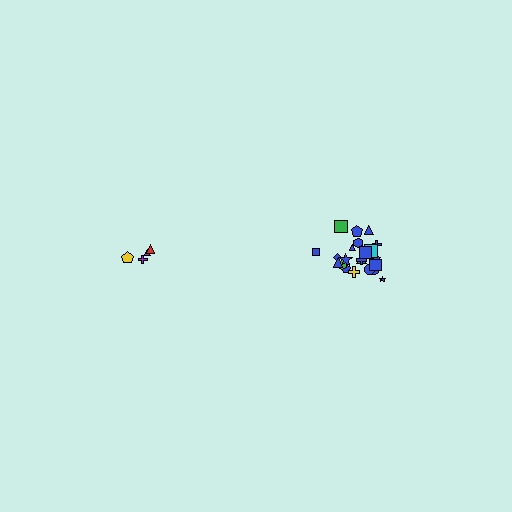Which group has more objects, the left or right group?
The right group.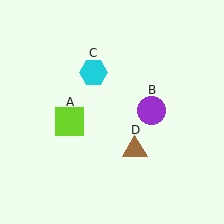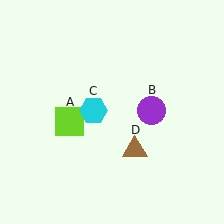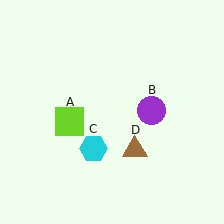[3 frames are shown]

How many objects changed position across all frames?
1 object changed position: cyan hexagon (object C).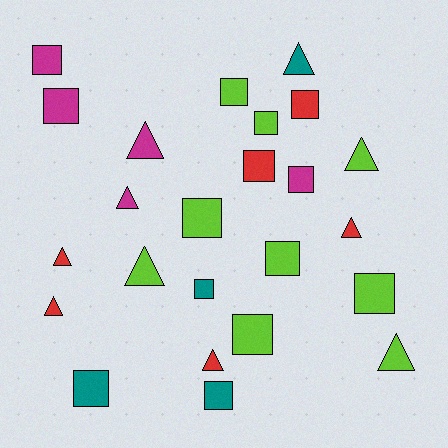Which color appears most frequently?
Lime, with 9 objects.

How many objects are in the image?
There are 24 objects.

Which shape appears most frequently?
Square, with 14 objects.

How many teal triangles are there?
There is 1 teal triangle.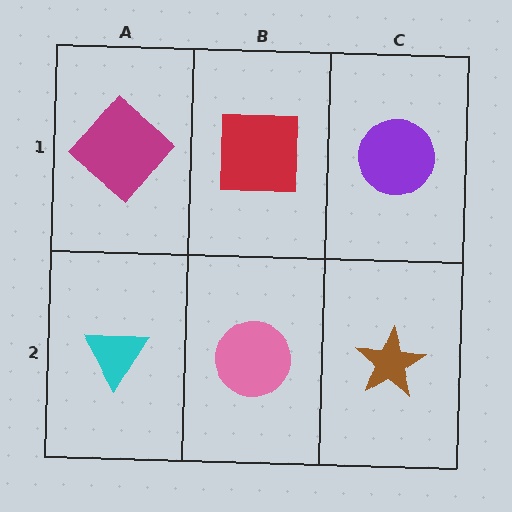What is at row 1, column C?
A purple circle.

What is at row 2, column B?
A pink circle.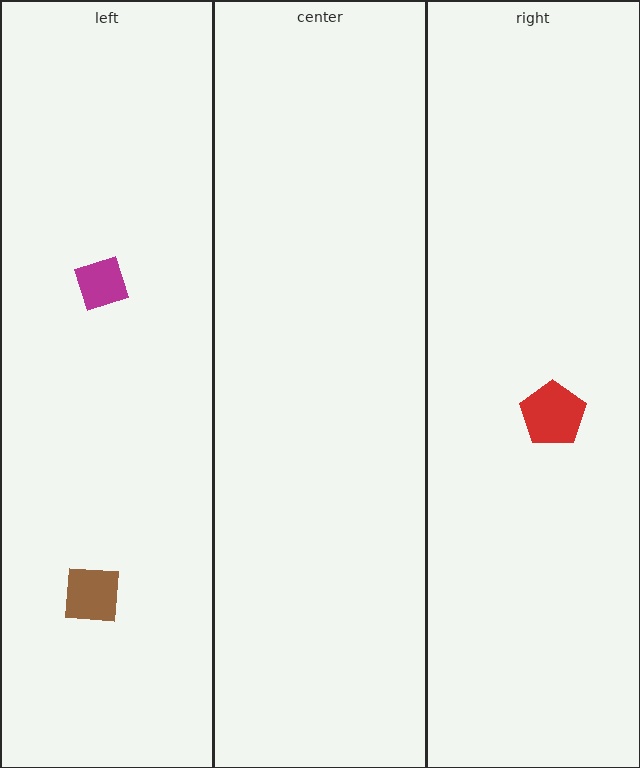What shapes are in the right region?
The red pentagon.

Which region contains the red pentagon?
The right region.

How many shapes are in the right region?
1.